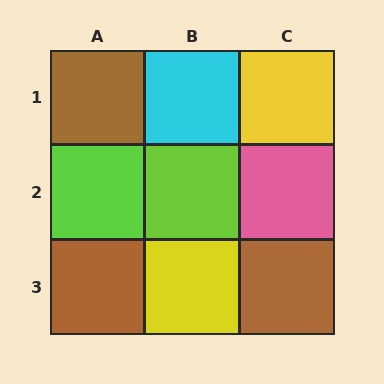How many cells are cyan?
1 cell is cyan.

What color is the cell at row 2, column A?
Lime.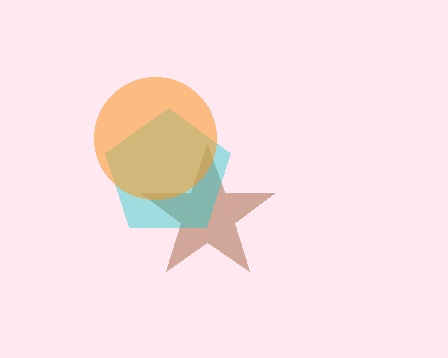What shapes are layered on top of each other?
The layered shapes are: a brown star, a cyan pentagon, an orange circle.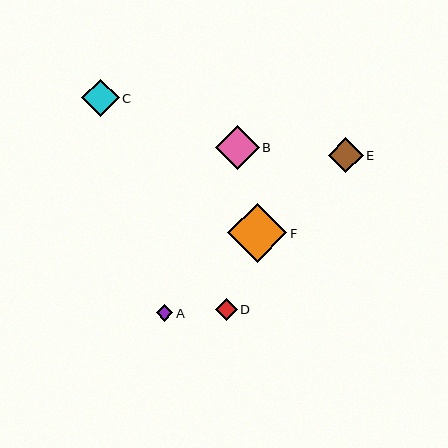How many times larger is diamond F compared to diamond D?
Diamond F is approximately 2.7 times the size of diamond D.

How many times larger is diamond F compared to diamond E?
Diamond F is approximately 1.7 times the size of diamond E.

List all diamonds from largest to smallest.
From largest to smallest: F, B, C, E, D, A.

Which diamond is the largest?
Diamond F is the largest with a size of approximately 59 pixels.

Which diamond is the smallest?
Diamond A is the smallest with a size of approximately 16 pixels.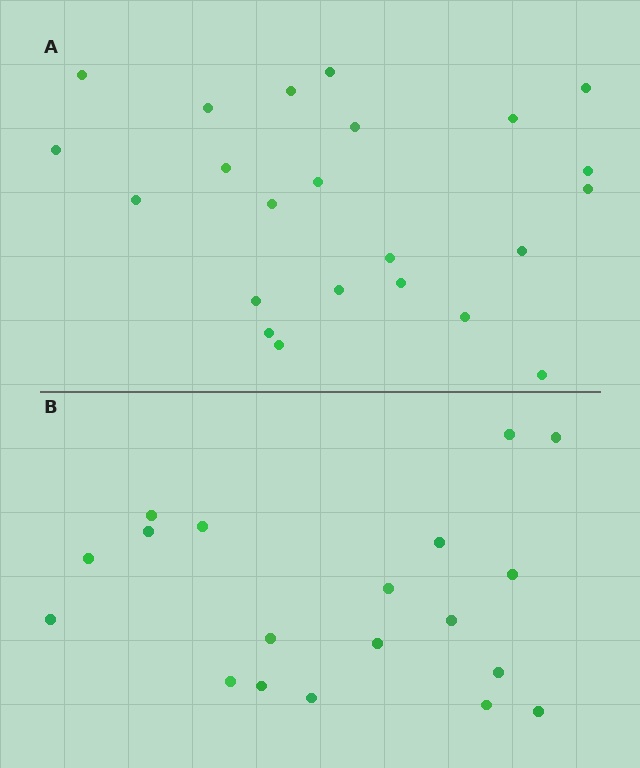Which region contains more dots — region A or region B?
Region A (the top region) has more dots.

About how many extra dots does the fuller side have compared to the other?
Region A has about 4 more dots than region B.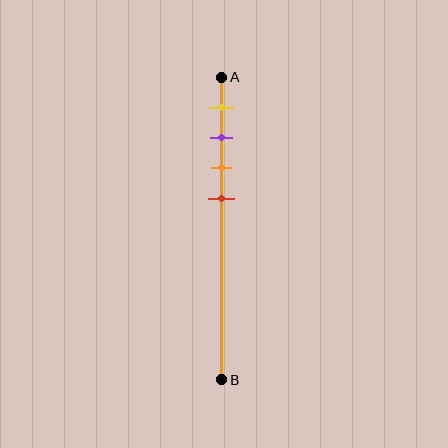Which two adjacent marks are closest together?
The purple and orange marks are the closest adjacent pair.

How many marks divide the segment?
There are 4 marks dividing the segment.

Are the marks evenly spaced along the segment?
Yes, the marks are approximately evenly spaced.